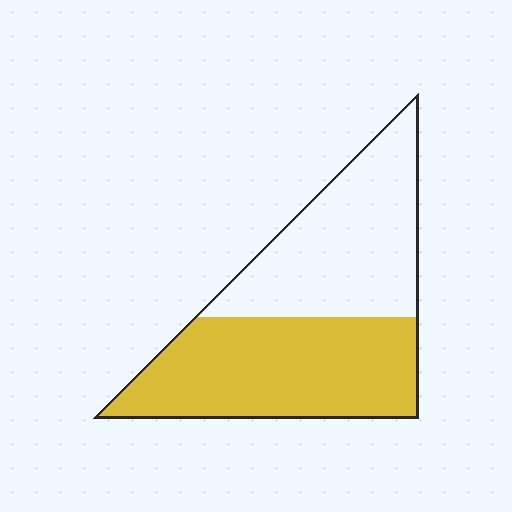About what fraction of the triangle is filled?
About one half (1/2).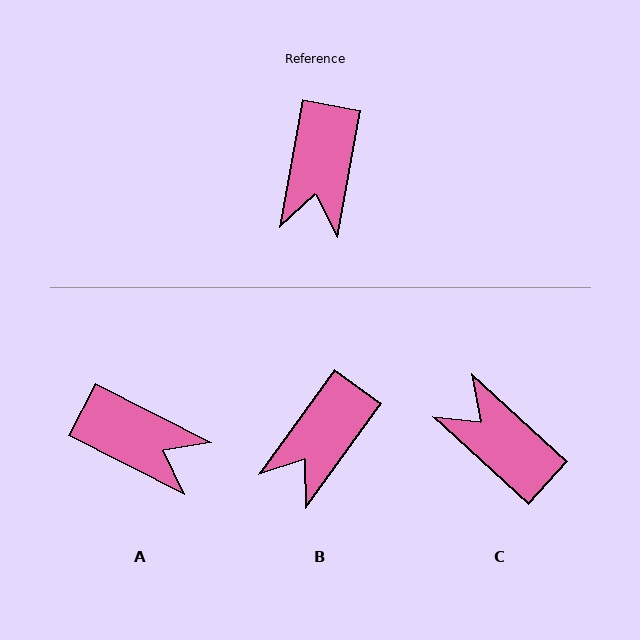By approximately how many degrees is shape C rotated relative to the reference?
Approximately 122 degrees clockwise.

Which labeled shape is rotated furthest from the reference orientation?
C, about 122 degrees away.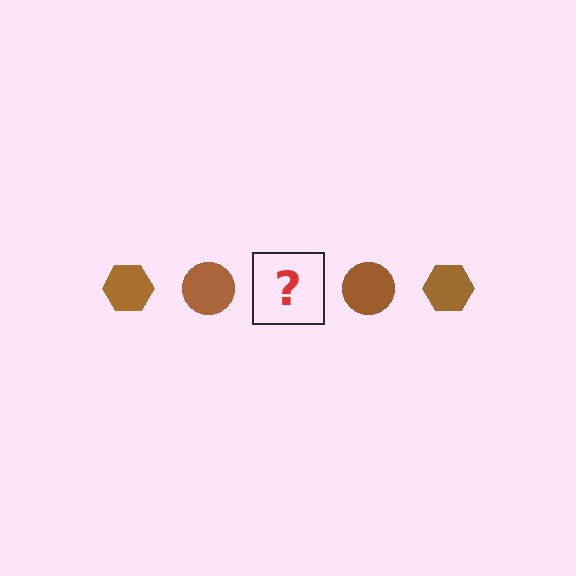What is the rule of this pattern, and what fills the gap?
The rule is that the pattern cycles through hexagon, circle shapes in brown. The gap should be filled with a brown hexagon.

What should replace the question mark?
The question mark should be replaced with a brown hexagon.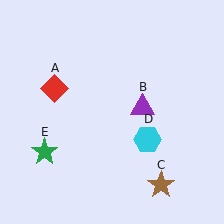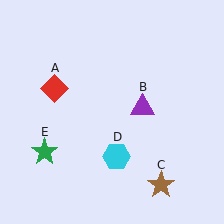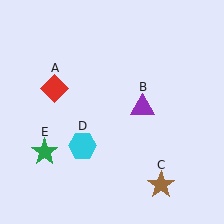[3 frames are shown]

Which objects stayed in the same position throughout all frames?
Red diamond (object A) and purple triangle (object B) and brown star (object C) and green star (object E) remained stationary.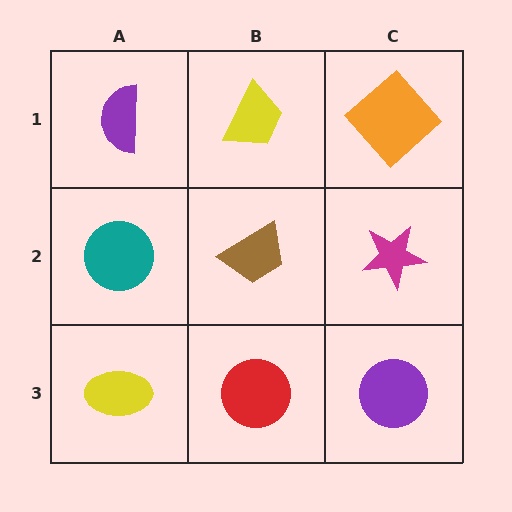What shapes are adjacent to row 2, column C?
An orange diamond (row 1, column C), a purple circle (row 3, column C), a brown trapezoid (row 2, column B).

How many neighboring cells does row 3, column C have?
2.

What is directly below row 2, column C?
A purple circle.